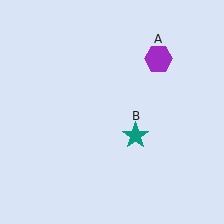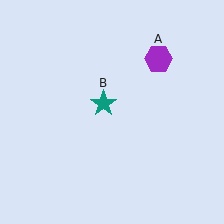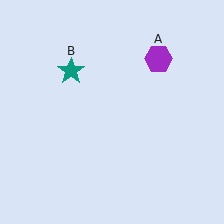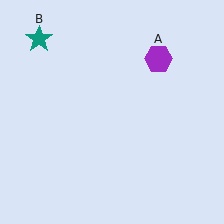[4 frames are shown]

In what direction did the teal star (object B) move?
The teal star (object B) moved up and to the left.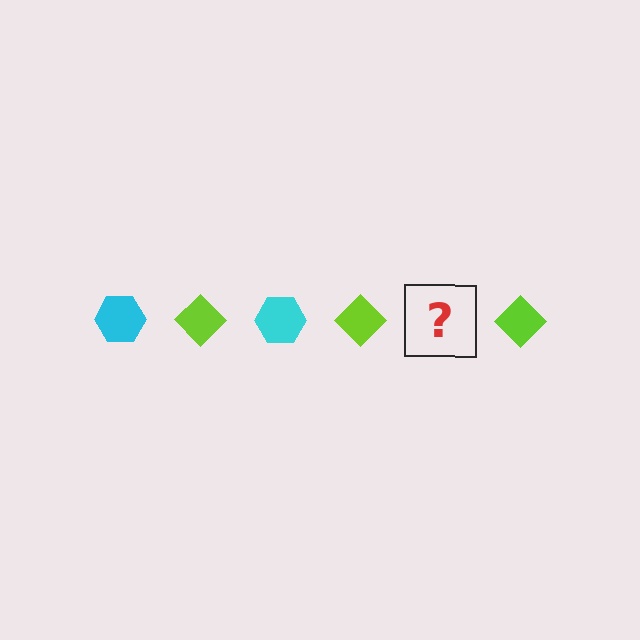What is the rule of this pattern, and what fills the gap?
The rule is that the pattern alternates between cyan hexagon and lime diamond. The gap should be filled with a cyan hexagon.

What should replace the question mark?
The question mark should be replaced with a cyan hexagon.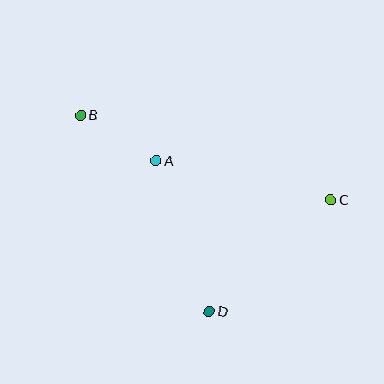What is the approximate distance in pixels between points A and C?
The distance between A and C is approximately 179 pixels.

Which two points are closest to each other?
Points A and B are closest to each other.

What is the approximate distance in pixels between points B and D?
The distance between B and D is approximately 234 pixels.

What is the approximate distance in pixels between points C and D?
The distance between C and D is approximately 165 pixels.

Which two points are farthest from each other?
Points B and C are farthest from each other.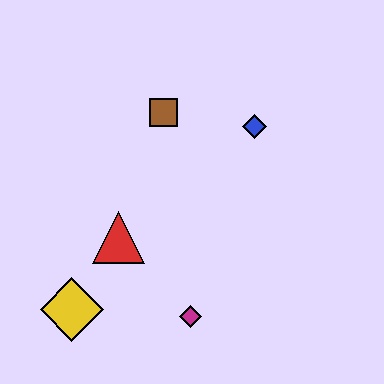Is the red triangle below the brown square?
Yes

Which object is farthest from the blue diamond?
The yellow diamond is farthest from the blue diamond.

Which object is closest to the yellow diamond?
The red triangle is closest to the yellow diamond.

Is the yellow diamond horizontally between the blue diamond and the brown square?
No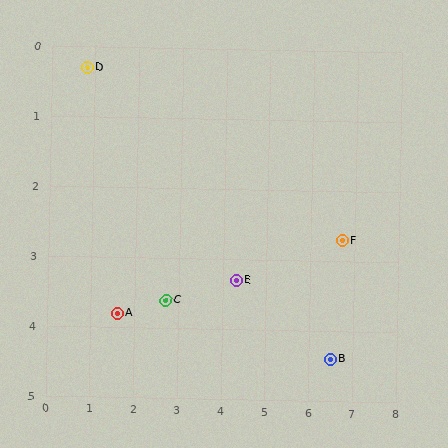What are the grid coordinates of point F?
Point F is at approximately (6.7, 2.7).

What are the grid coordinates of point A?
Point A is at approximately (1.6, 3.8).